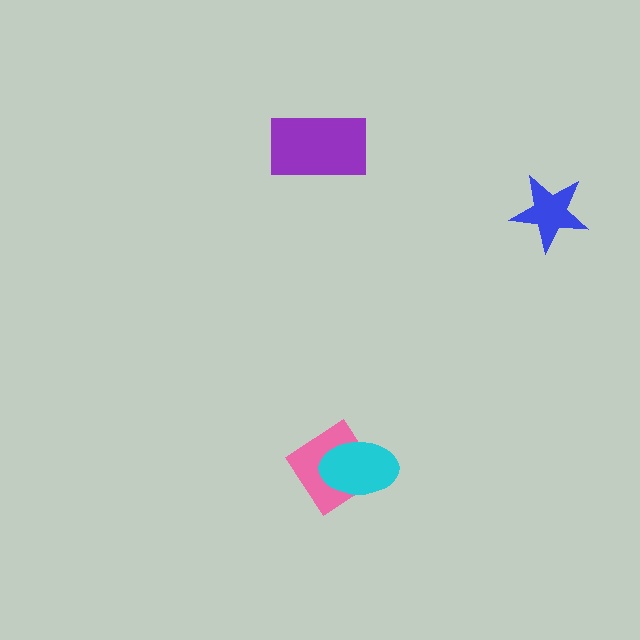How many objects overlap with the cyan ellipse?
1 object overlaps with the cyan ellipse.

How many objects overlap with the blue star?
0 objects overlap with the blue star.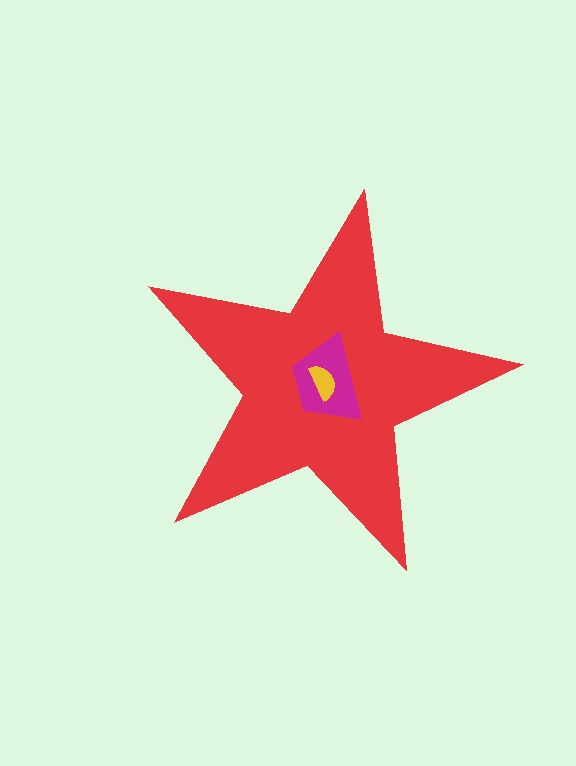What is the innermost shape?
The yellow semicircle.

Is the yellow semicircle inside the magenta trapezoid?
Yes.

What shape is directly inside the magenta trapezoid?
The yellow semicircle.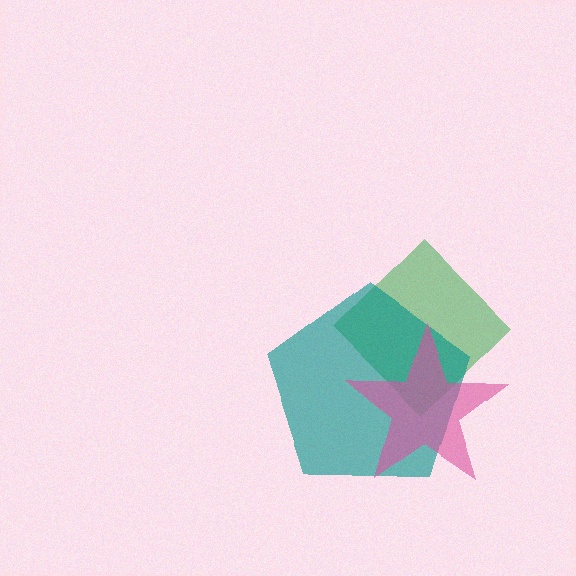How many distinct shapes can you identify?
There are 3 distinct shapes: a green diamond, a teal pentagon, a pink star.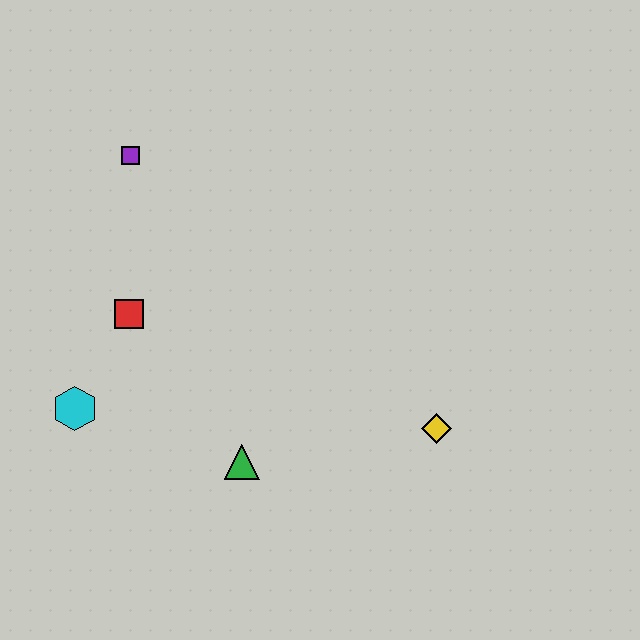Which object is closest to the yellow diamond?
The green triangle is closest to the yellow diamond.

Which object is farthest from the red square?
The yellow diamond is farthest from the red square.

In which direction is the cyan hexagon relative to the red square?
The cyan hexagon is below the red square.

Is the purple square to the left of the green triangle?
Yes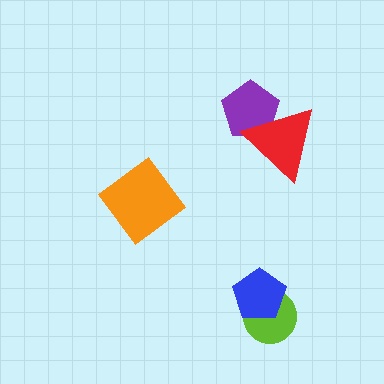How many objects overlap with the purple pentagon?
1 object overlaps with the purple pentagon.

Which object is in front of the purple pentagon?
The red triangle is in front of the purple pentagon.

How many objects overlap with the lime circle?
1 object overlaps with the lime circle.